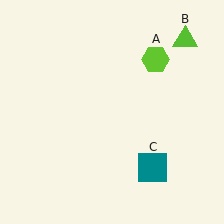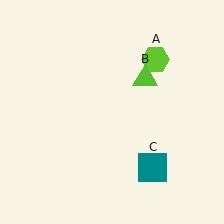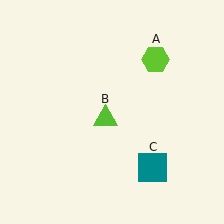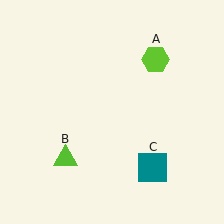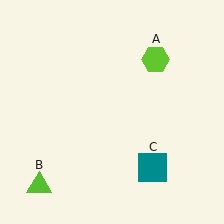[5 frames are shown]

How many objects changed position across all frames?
1 object changed position: lime triangle (object B).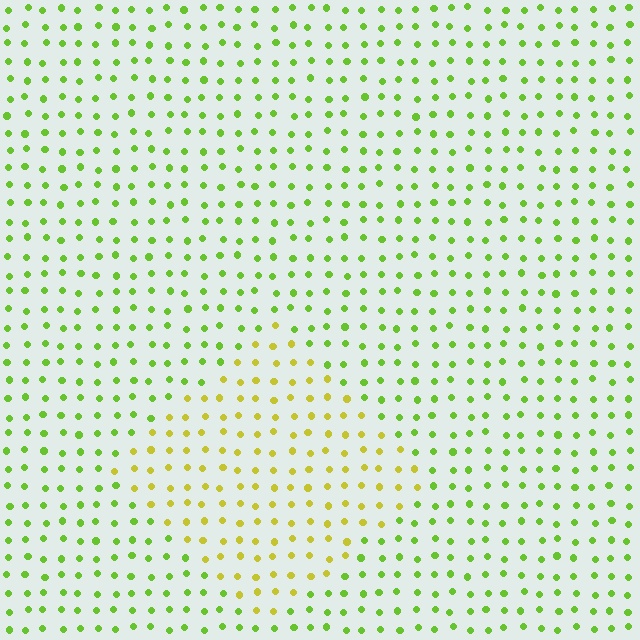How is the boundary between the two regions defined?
The boundary is defined purely by a slight shift in hue (about 37 degrees). Spacing, size, and orientation are identical on both sides.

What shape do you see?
I see a diamond.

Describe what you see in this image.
The image is filled with small lime elements in a uniform arrangement. A diamond-shaped region is visible where the elements are tinted to a slightly different hue, forming a subtle color boundary.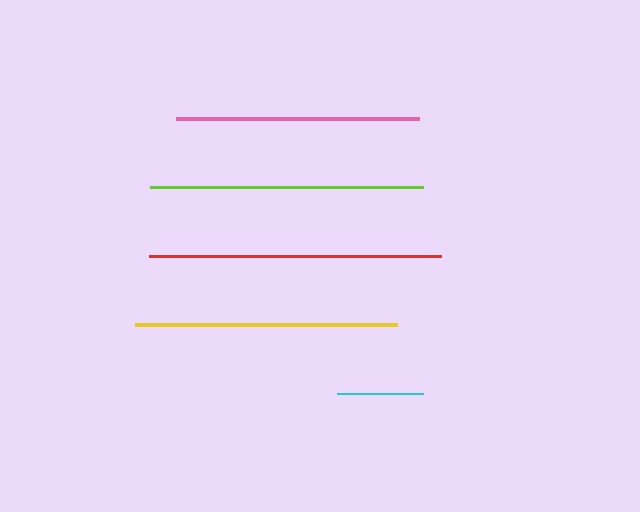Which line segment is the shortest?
The cyan line is the shortest at approximately 86 pixels.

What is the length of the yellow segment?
The yellow segment is approximately 262 pixels long.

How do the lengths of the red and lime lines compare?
The red and lime lines are approximately the same length.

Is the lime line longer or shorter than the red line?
The red line is longer than the lime line.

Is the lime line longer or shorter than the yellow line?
The lime line is longer than the yellow line.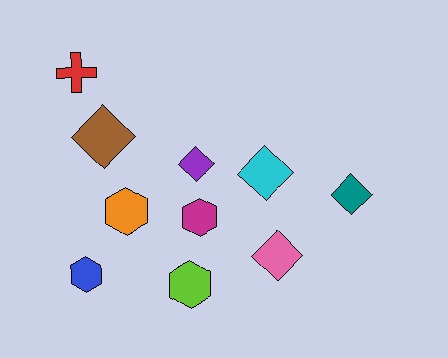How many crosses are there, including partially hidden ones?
There is 1 cross.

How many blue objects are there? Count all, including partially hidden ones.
There is 1 blue object.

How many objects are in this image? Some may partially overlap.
There are 10 objects.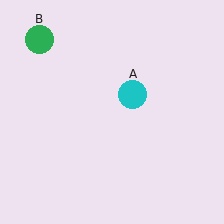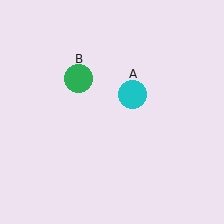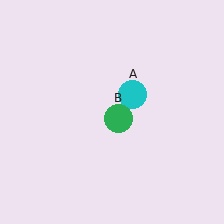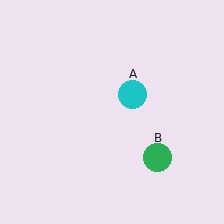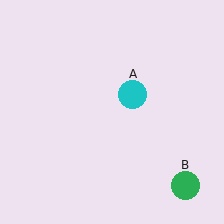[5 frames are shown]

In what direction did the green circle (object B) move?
The green circle (object B) moved down and to the right.